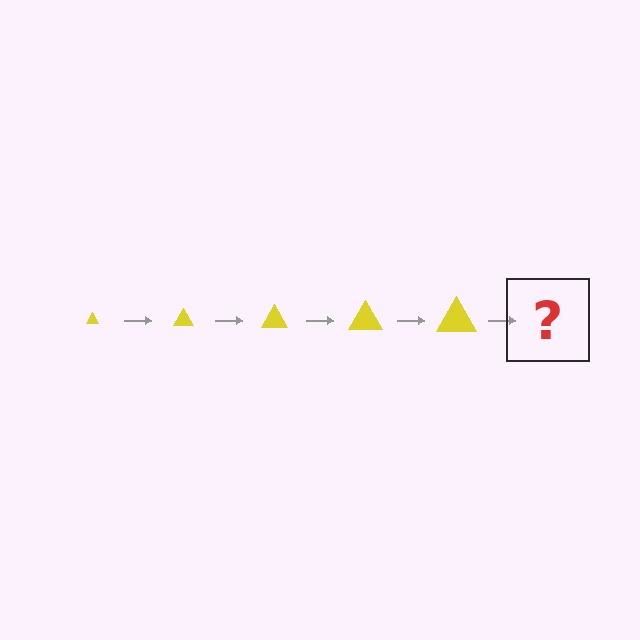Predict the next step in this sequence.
The next step is a yellow triangle, larger than the previous one.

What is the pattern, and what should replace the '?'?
The pattern is that the triangle gets progressively larger each step. The '?' should be a yellow triangle, larger than the previous one.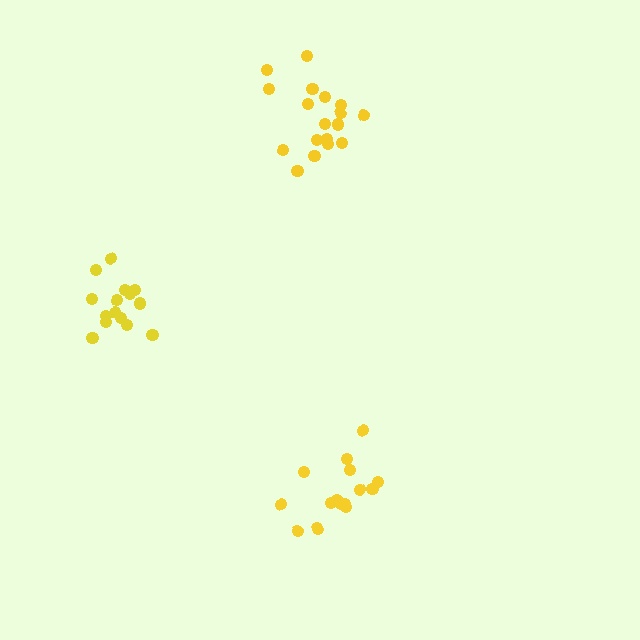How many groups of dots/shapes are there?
There are 3 groups.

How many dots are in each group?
Group 1: 15 dots, Group 2: 15 dots, Group 3: 18 dots (48 total).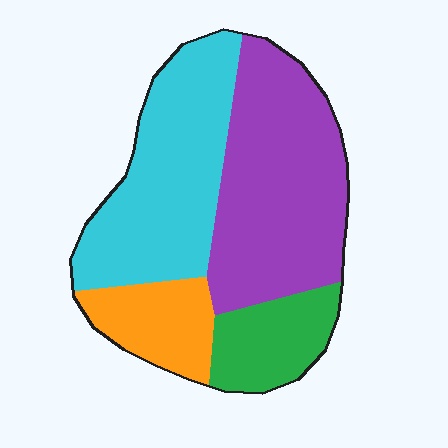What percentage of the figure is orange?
Orange takes up less than a sixth of the figure.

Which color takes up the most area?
Purple, at roughly 40%.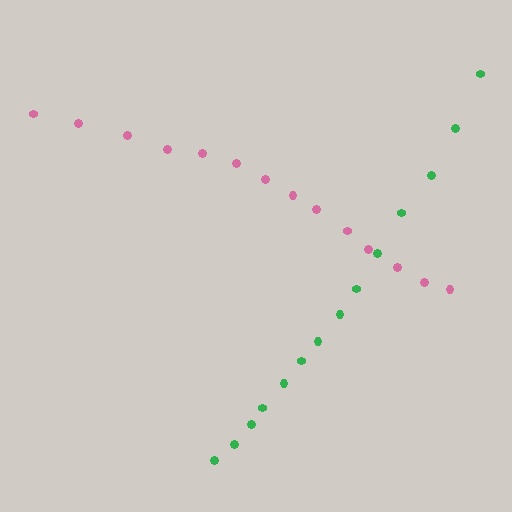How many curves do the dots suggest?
There are 2 distinct paths.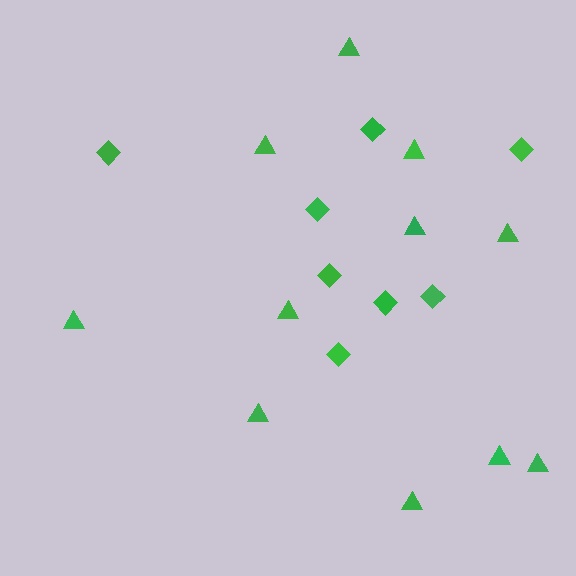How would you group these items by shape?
There are 2 groups: one group of diamonds (8) and one group of triangles (11).